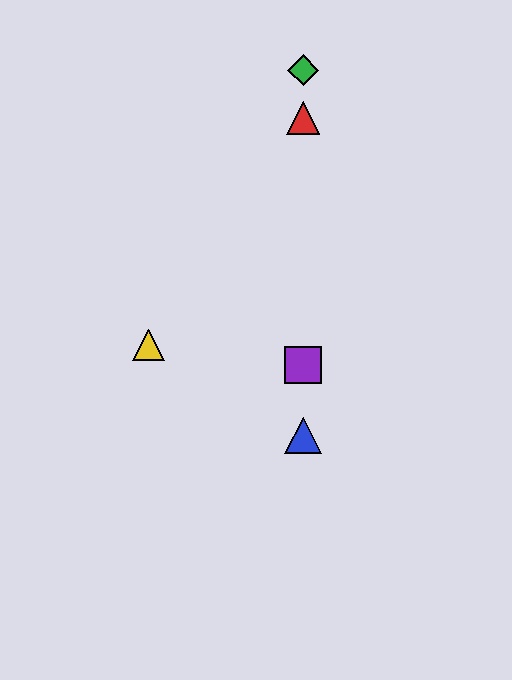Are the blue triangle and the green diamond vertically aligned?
Yes, both are at x≈303.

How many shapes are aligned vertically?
4 shapes (the red triangle, the blue triangle, the green diamond, the purple square) are aligned vertically.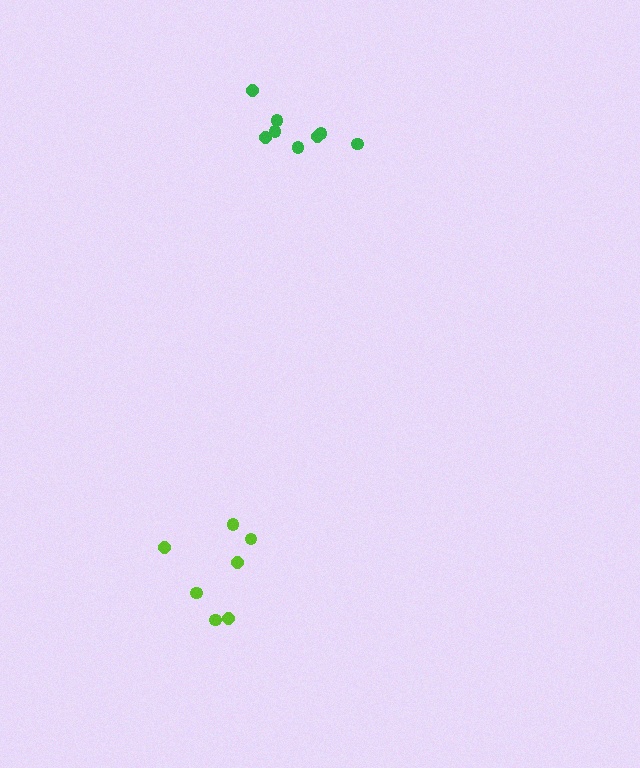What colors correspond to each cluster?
The clusters are colored: lime, green.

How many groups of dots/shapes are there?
There are 2 groups.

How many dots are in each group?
Group 1: 7 dots, Group 2: 8 dots (15 total).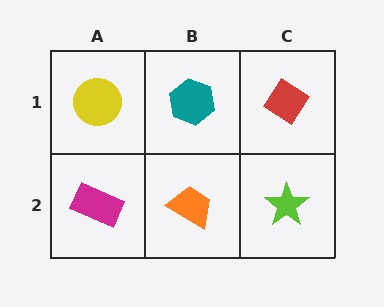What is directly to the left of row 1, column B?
A yellow circle.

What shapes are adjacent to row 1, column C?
A lime star (row 2, column C), a teal hexagon (row 1, column B).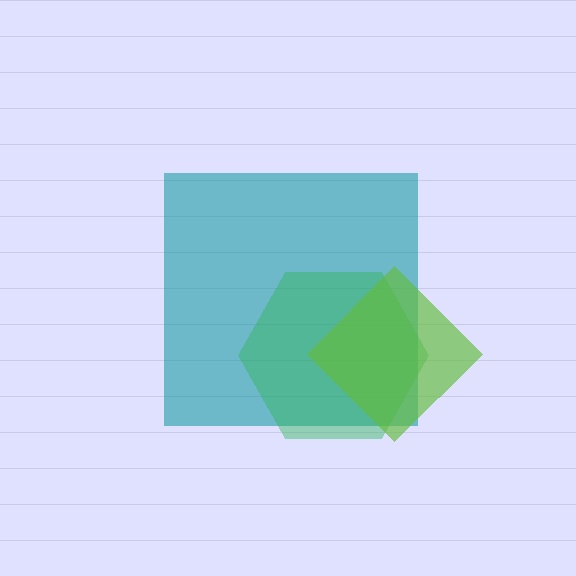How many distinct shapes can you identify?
There are 3 distinct shapes: a teal square, a green hexagon, a lime diamond.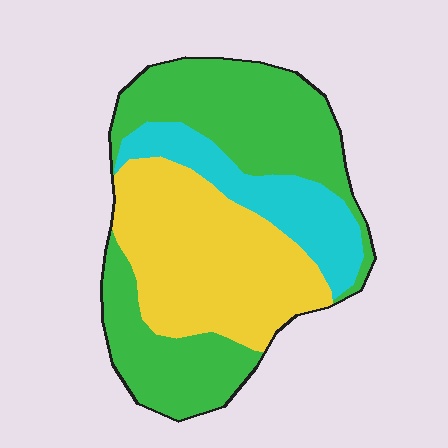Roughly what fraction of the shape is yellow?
Yellow takes up about three eighths (3/8) of the shape.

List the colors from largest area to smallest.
From largest to smallest: green, yellow, cyan.